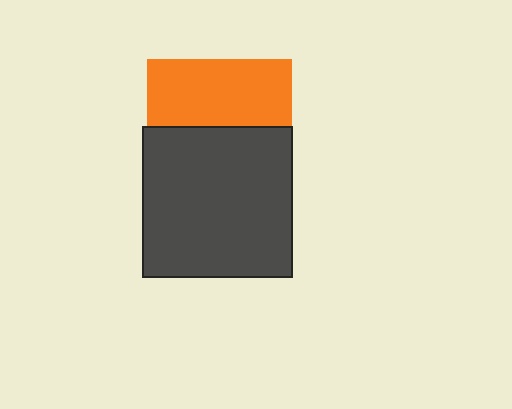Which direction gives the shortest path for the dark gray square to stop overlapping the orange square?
Moving down gives the shortest separation.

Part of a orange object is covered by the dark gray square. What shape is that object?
It is a square.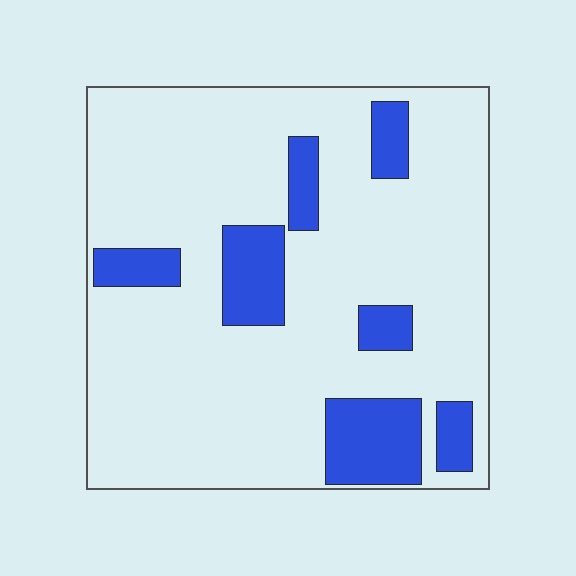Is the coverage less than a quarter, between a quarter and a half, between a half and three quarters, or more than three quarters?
Less than a quarter.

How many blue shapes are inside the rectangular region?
7.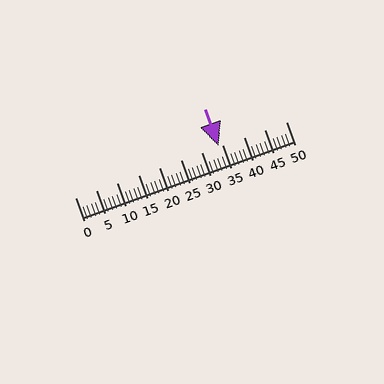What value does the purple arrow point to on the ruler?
The purple arrow points to approximately 34.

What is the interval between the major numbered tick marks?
The major tick marks are spaced 5 units apart.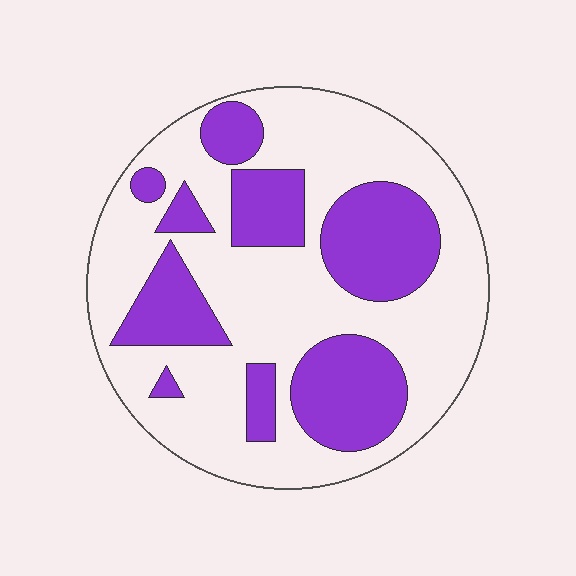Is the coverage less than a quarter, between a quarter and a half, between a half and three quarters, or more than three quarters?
Between a quarter and a half.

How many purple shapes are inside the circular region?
9.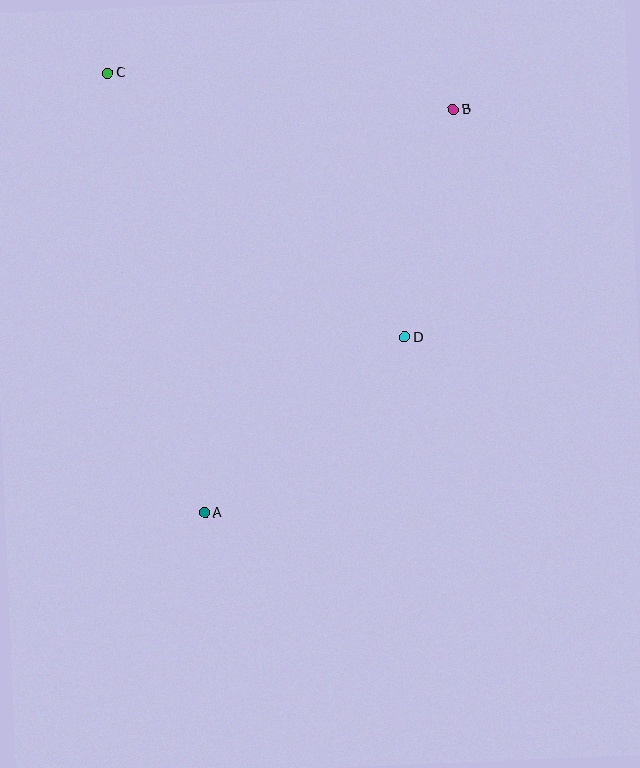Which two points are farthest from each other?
Points A and B are farthest from each other.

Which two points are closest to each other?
Points B and D are closest to each other.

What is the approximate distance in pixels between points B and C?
The distance between B and C is approximately 348 pixels.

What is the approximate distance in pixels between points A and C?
The distance between A and C is approximately 450 pixels.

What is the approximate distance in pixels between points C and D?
The distance between C and D is approximately 398 pixels.